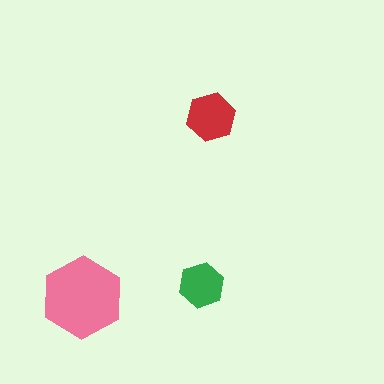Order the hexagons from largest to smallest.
the pink one, the red one, the green one.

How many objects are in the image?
There are 3 objects in the image.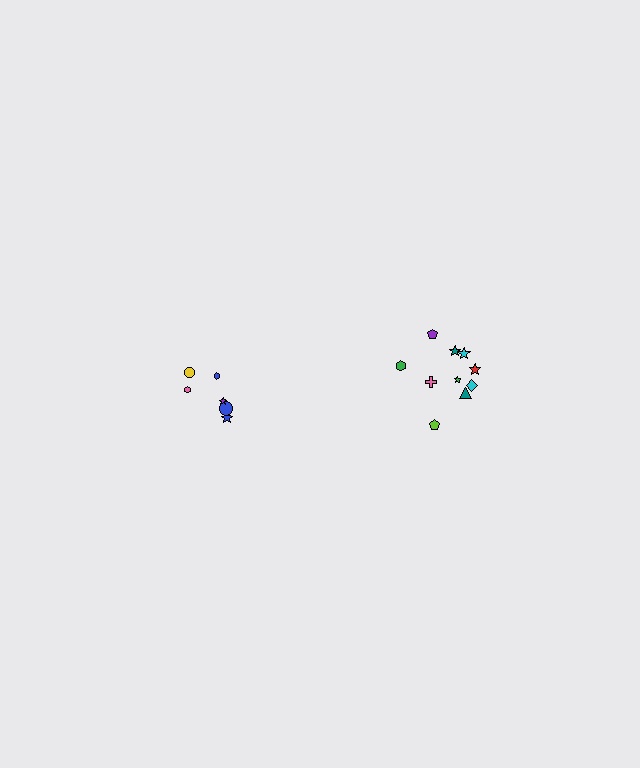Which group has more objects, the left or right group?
The right group.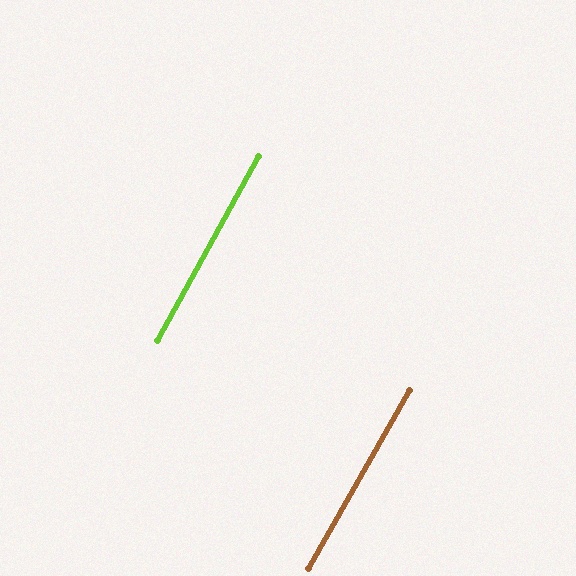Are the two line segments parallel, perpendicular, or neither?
Parallel — their directions differ by only 0.6°.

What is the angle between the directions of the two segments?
Approximately 1 degree.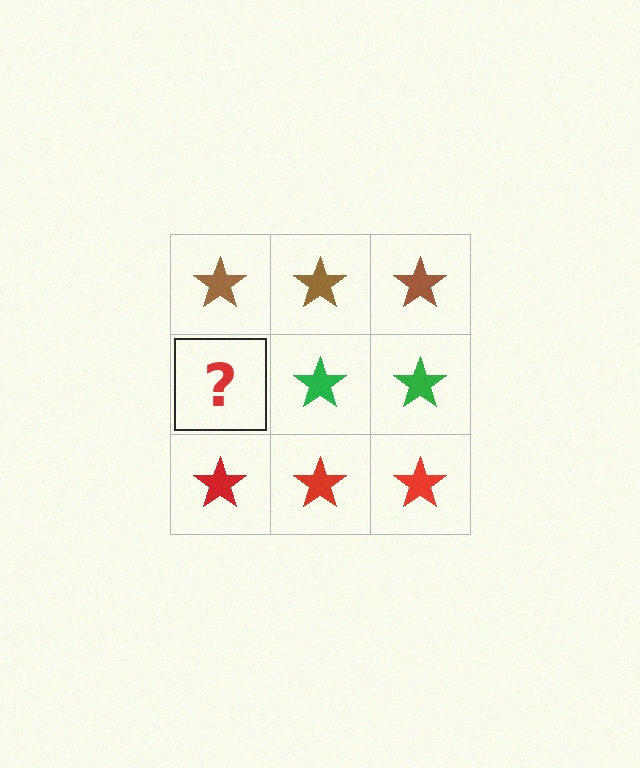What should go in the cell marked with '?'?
The missing cell should contain a green star.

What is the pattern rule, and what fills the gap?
The rule is that each row has a consistent color. The gap should be filled with a green star.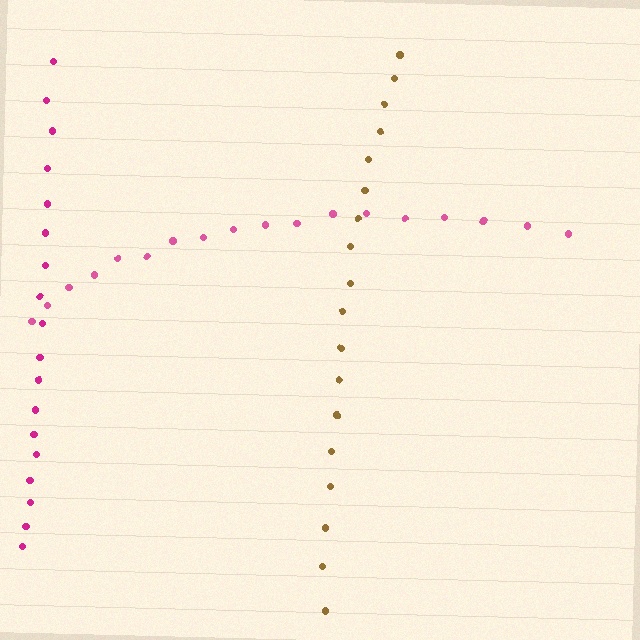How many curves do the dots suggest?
There are 3 distinct paths.